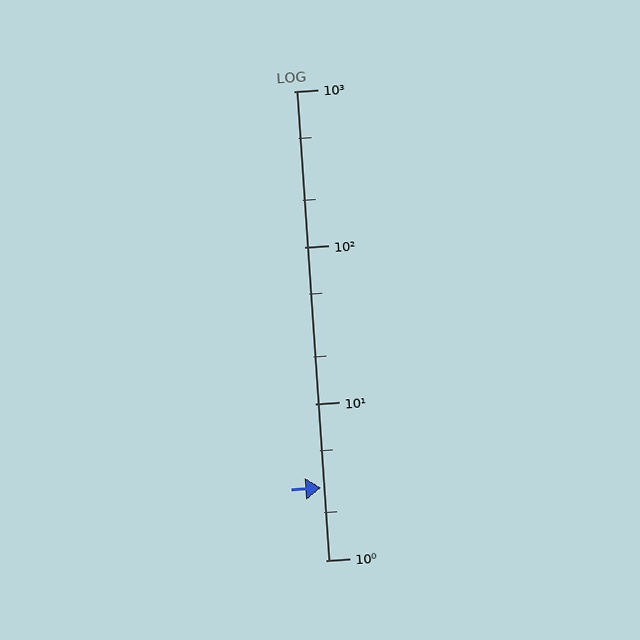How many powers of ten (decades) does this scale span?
The scale spans 3 decades, from 1 to 1000.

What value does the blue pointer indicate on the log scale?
The pointer indicates approximately 2.9.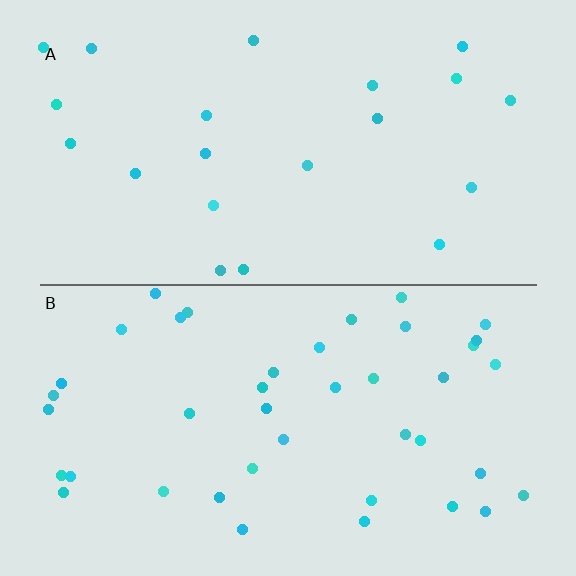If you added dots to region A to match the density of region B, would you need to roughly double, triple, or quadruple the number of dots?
Approximately double.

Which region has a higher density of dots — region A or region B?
B (the bottom).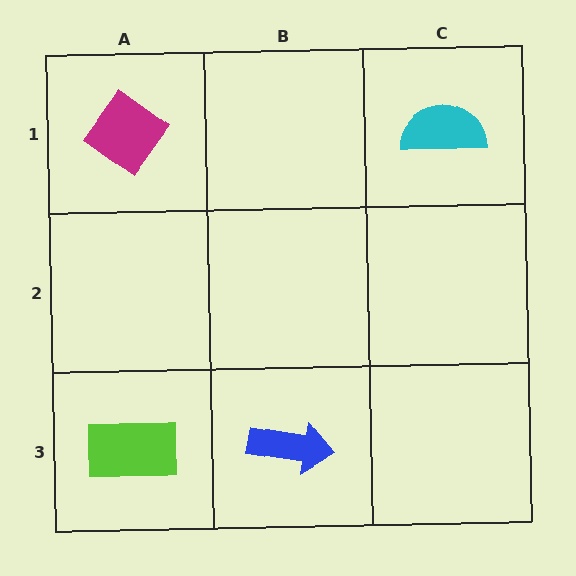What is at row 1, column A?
A magenta diamond.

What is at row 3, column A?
A lime rectangle.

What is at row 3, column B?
A blue arrow.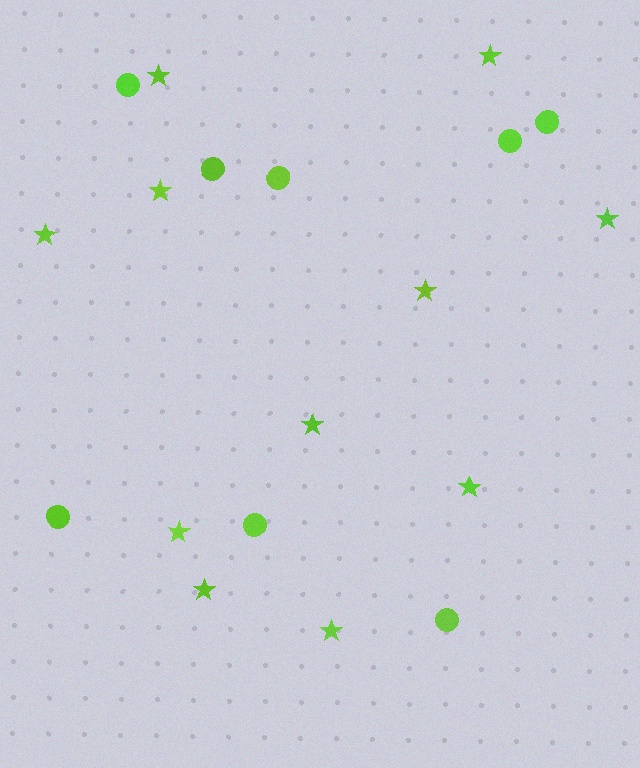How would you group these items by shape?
There are 2 groups: one group of stars (11) and one group of circles (8).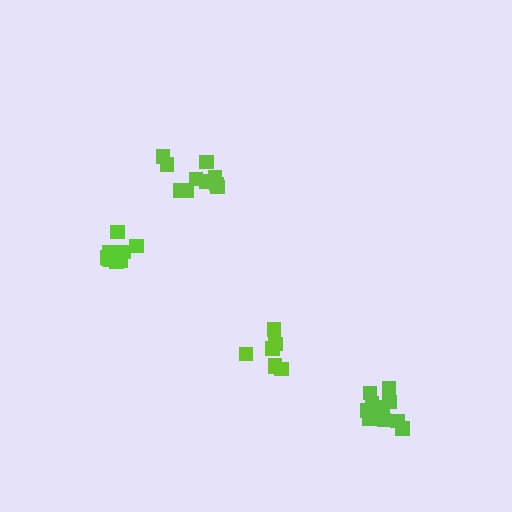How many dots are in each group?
Group 1: 10 dots, Group 2: 12 dots, Group 3: 7 dots, Group 4: 12 dots (41 total).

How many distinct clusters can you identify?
There are 4 distinct clusters.